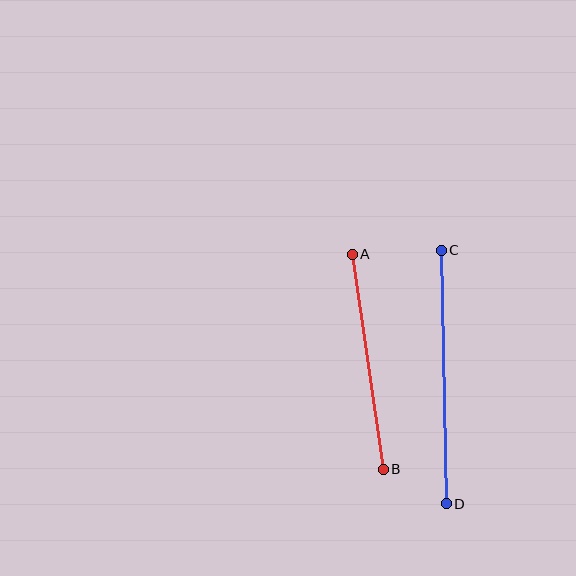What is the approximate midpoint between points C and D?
The midpoint is at approximately (444, 377) pixels.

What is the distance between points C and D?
The distance is approximately 254 pixels.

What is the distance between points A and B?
The distance is approximately 217 pixels.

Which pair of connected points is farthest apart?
Points C and D are farthest apart.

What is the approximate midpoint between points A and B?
The midpoint is at approximately (368, 362) pixels.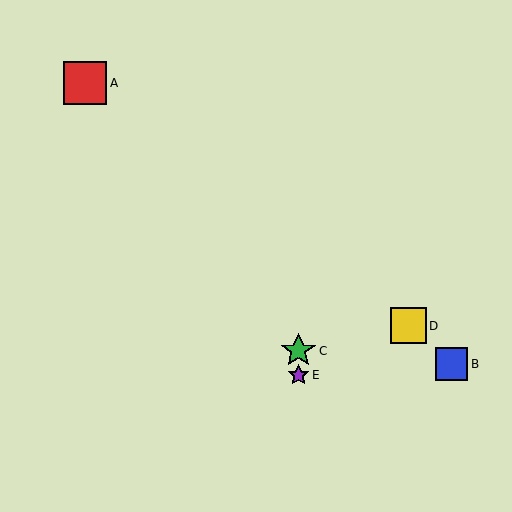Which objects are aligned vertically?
Objects C, E are aligned vertically.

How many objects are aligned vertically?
2 objects (C, E) are aligned vertically.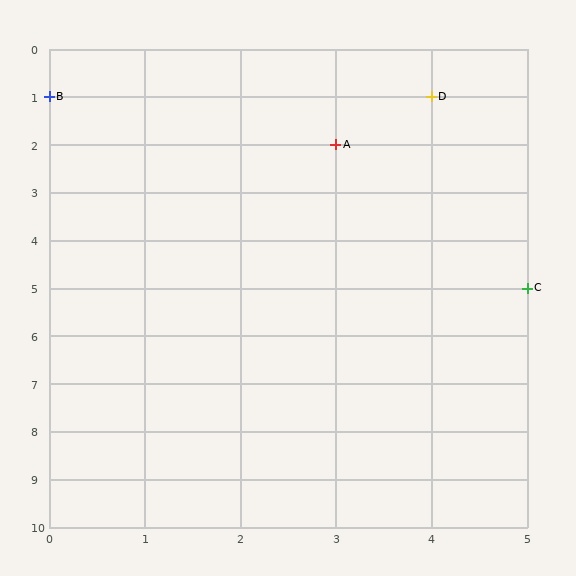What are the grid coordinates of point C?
Point C is at grid coordinates (5, 5).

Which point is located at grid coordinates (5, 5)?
Point C is at (5, 5).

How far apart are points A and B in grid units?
Points A and B are 3 columns and 1 row apart (about 3.2 grid units diagonally).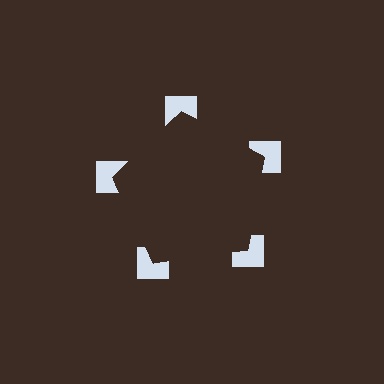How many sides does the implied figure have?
5 sides.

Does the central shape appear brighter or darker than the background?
It typically appears slightly darker than the background, even though no actual brightness change is drawn.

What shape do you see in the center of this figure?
An illusory pentagon — its edges are inferred from the aligned wedge cuts in the notched squares, not physically drawn.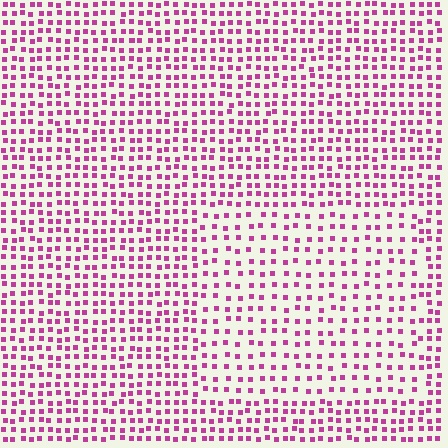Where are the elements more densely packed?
The elements are more densely packed outside the rectangle boundary.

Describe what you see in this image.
The image contains small magenta elements arranged at two different densities. A rectangle-shaped region is visible where the elements are less densely packed than the surrounding area.